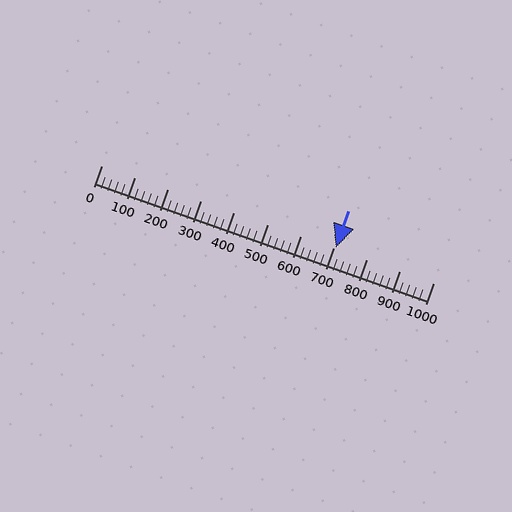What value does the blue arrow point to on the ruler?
The blue arrow points to approximately 706.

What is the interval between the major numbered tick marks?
The major tick marks are spaced 100 units apart.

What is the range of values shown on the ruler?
The ruler shows values from 0 to 1000.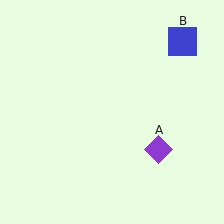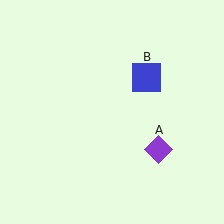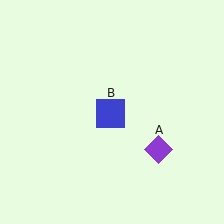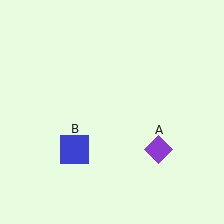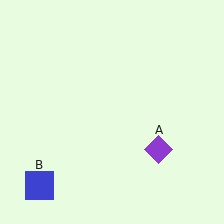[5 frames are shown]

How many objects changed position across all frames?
1 object changed position: blue square (object B).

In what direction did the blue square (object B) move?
The blue square (object B) moved down and to the left.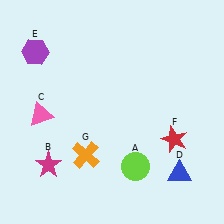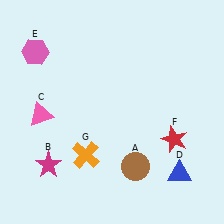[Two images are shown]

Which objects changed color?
A changed from lime to brown. E changed from purple to pink.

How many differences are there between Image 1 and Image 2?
There are 2 differences between the two images.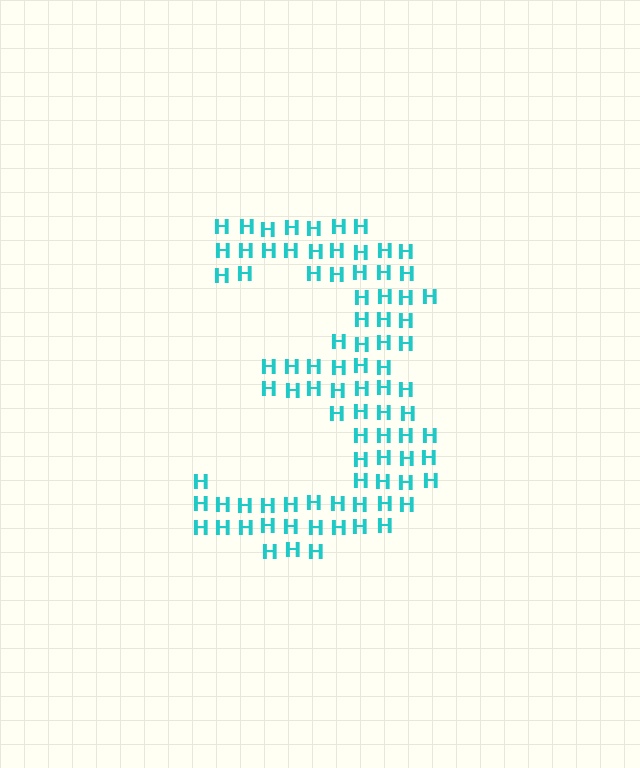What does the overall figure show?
The overall figure shows the digit 3.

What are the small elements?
The small elements are letter H's.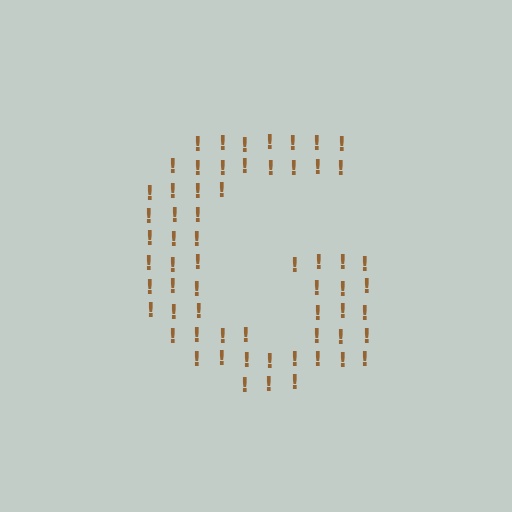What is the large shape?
The large shape is the letter G.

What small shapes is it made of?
It is made of small exclamation marks.